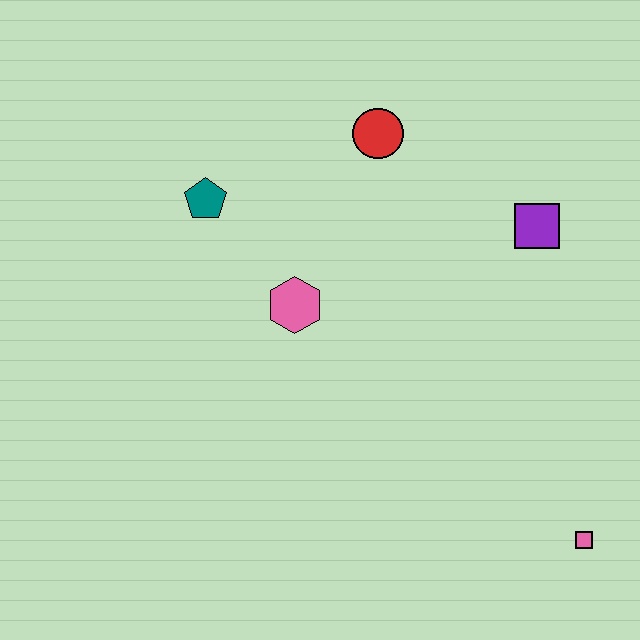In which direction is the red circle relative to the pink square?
The red circle is above the pink square.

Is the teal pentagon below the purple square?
No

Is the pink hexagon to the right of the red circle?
No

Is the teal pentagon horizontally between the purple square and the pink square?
No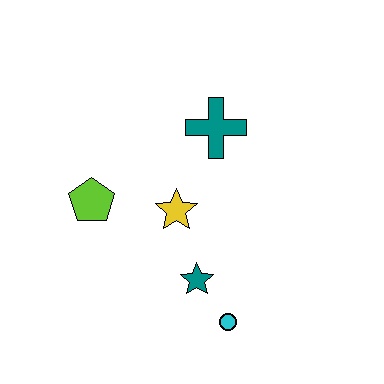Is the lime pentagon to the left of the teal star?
Yes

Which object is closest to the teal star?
The cyan circle is closest to the teal star.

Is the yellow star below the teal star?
No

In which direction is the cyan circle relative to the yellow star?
The cyan circle is below the yellow star.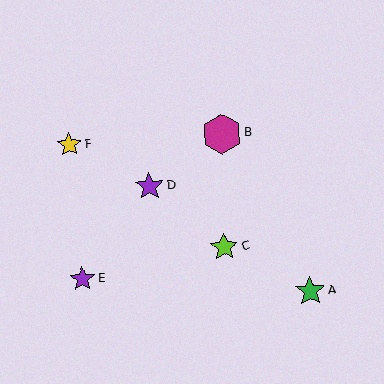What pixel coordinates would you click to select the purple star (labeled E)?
Click at (82, 279) to select the purple star E.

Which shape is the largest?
The magenta hexagon (labeled B) is the largest.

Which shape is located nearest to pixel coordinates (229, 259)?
The lime star (labeled C) at (224, 247) is nearest to that location.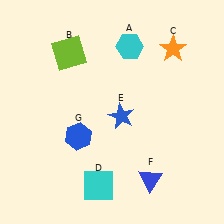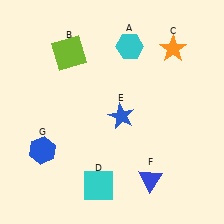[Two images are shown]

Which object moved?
The blue hexagon (G) moved left.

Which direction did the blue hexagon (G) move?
The blue hexagon (G) moved left.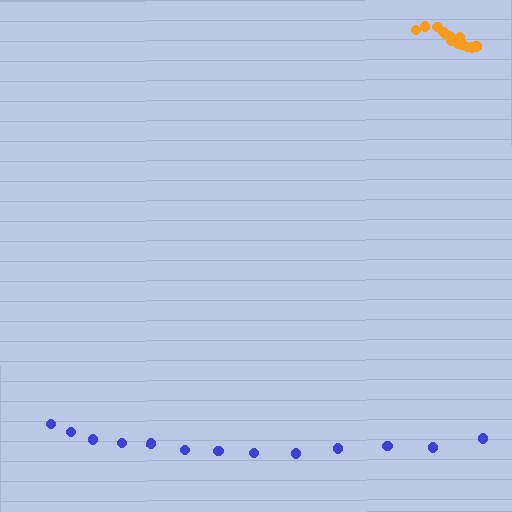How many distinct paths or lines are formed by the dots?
There are 2 distinct paths.